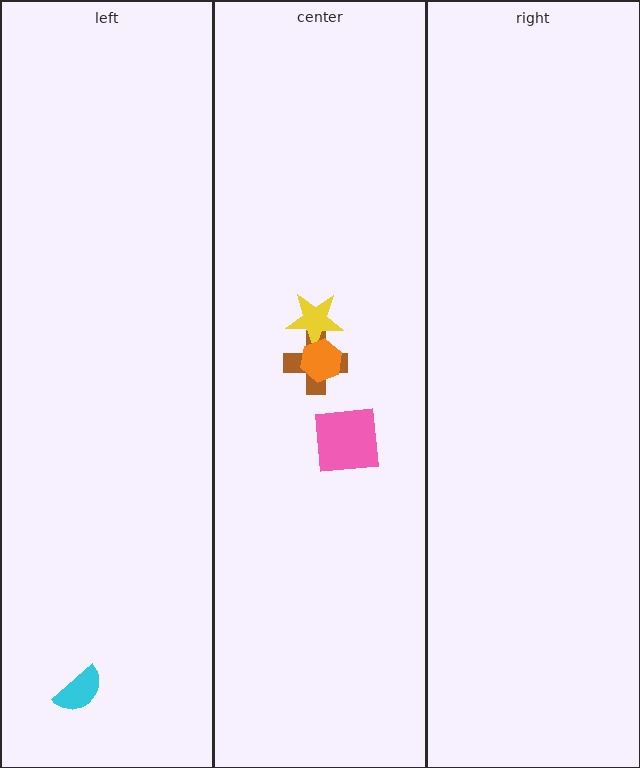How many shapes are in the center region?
4.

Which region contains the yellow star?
The center region.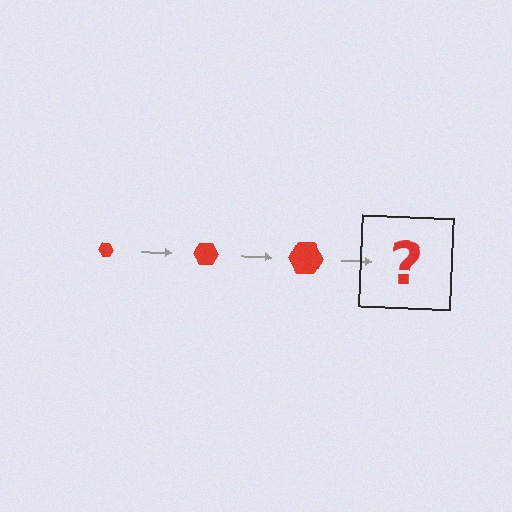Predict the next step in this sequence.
The next step is a red hexagon, larger than the previous one.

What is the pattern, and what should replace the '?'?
The pattern is that the hexagon gets progressively larger each step. The '?' should be a red hexagon, larger than the previous one.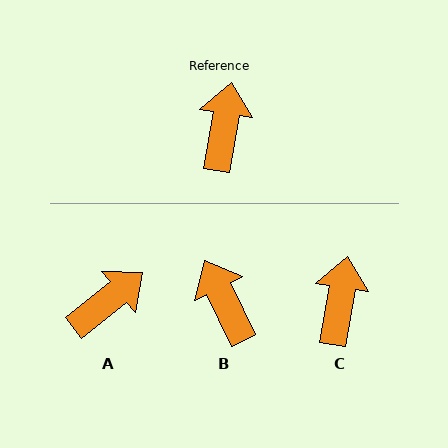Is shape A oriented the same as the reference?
No, it is off by about 42 degrees.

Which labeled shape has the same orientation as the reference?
C.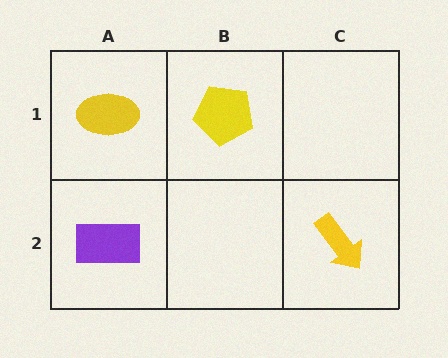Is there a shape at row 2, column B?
No, that cell is empty.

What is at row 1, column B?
A yellow pentagon.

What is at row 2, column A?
A purple rectangle.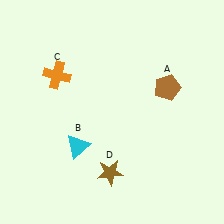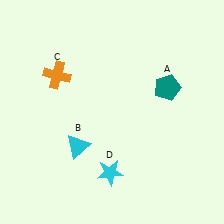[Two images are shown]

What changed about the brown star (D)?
In Image 1, D is brown. In Image 2, it changed to cyan.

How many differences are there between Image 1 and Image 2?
There are 2 differences between the two images.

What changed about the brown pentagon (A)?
In Image 1, A is brown. In Image 2, it changed to teal.